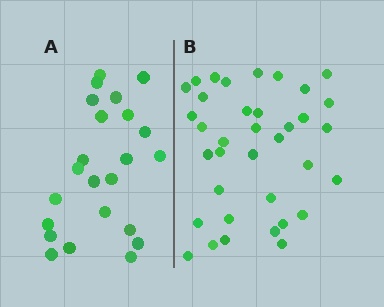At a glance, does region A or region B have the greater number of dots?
Region B (the right region) has more dots.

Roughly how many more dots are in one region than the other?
Region B has approximately 15 more dots than region A.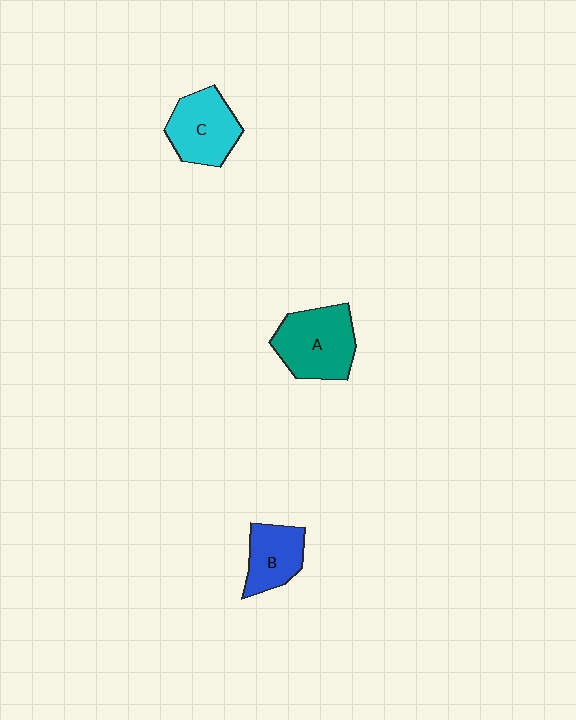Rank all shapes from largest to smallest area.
From largest to smallest: A (teal), C (cyan), B (blue).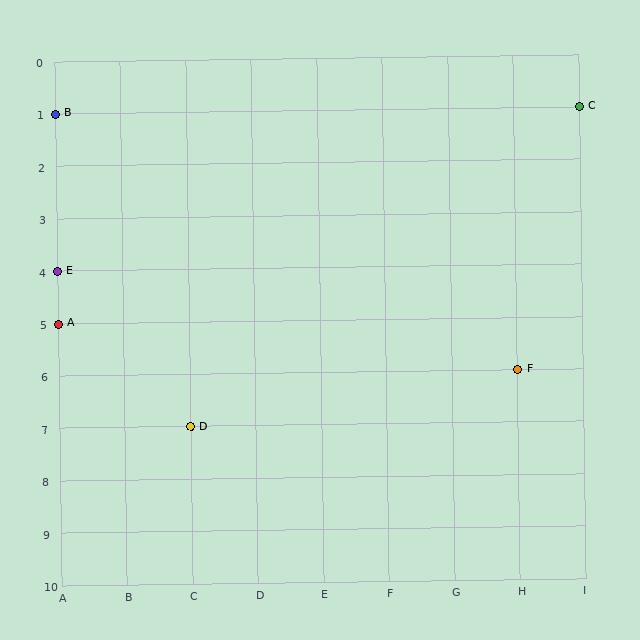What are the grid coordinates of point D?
Point D is at grid coordinates (C, 7).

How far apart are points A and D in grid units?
Points A and D are 2 columns and 2 rows apart (about 2.8 grid units diagonally).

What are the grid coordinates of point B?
Point B is at grid coordinates (A, 1).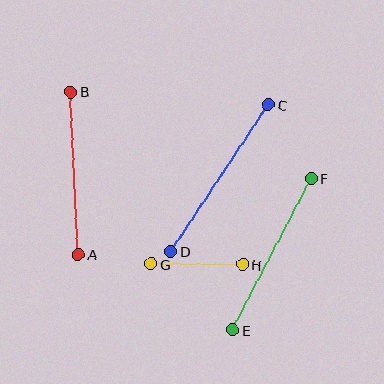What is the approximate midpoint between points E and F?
The midpoint is at approximately (272, 254) pixels.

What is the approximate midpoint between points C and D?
The midpoint is at approximately (220, 178) pixels.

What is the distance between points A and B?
The distance is approximately 162 pixels.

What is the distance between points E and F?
The distance is approximately 171 pixels.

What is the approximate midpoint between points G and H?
The midpoint is at approximately (197, 264) pixels.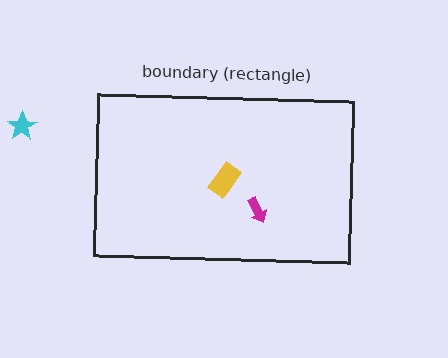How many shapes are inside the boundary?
2 inside, 1 outside.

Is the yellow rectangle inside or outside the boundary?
Inside.